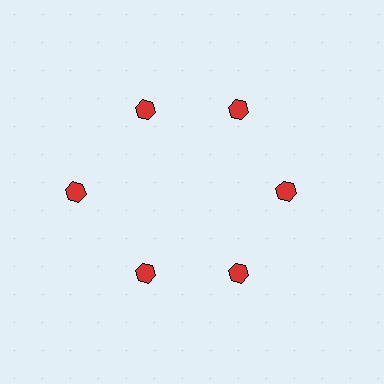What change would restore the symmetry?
The symmetry would be restored by moving it inward, back onto the ring so that all 6 hexagons sit at equal angles and equal distance from the center.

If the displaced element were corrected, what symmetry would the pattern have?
It would have 6-fold rotational symmetry — the pattern would map onto itself every 60 degrees.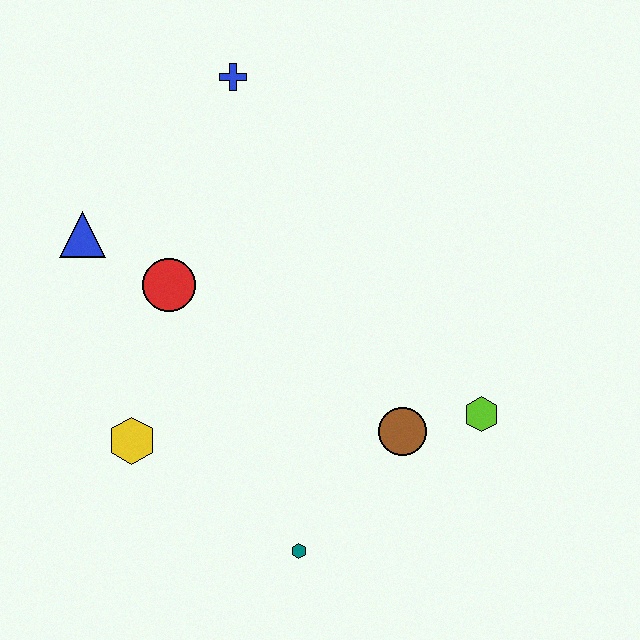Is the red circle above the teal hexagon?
Yes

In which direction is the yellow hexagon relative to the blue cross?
The yellow hexagon is below the blue cross.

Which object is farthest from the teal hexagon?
The blue cross is farthest from the teal hexagon.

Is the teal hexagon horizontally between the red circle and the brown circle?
Yes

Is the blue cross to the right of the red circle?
Yes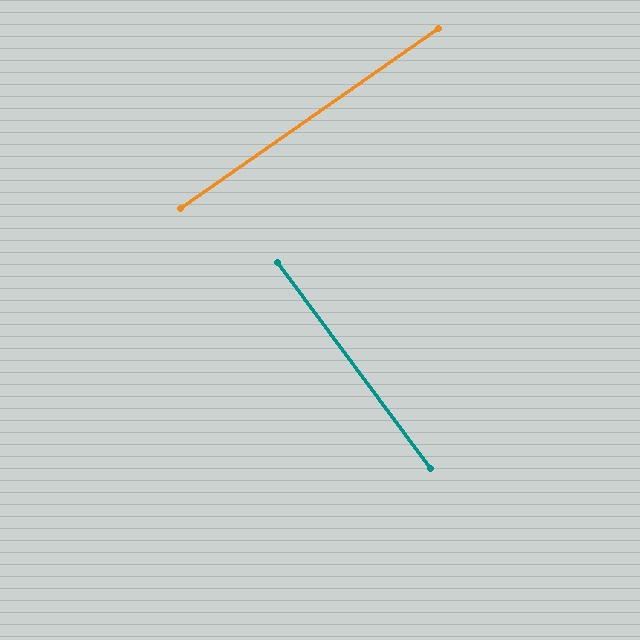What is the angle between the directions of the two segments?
Approximately 88 degrees.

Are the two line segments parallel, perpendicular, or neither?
Perpendicular — they meet at approximately 88°.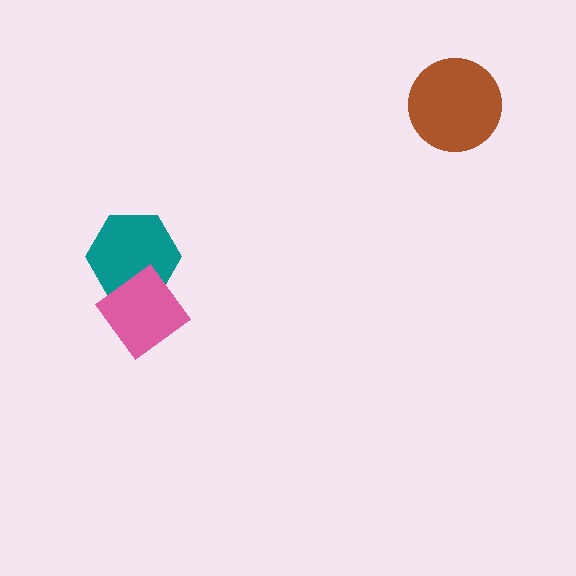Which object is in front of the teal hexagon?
The pink diamond is in front of the teal hexagon.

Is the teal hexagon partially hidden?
Yes, it is partially covered by another shape.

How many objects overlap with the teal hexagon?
1 object overlaps with the teal hexagon.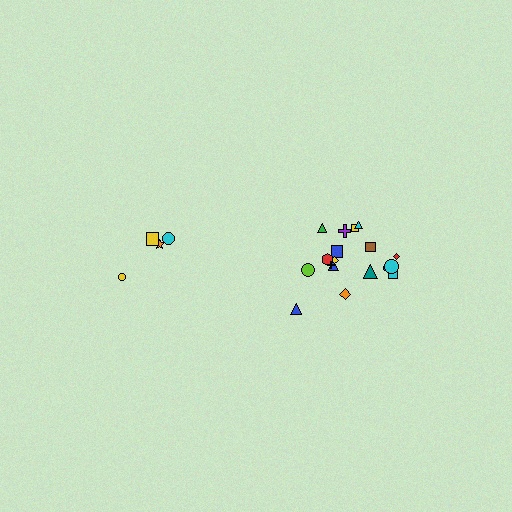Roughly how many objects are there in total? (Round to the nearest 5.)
Roughly 20 objects in total.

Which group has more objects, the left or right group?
The right group.